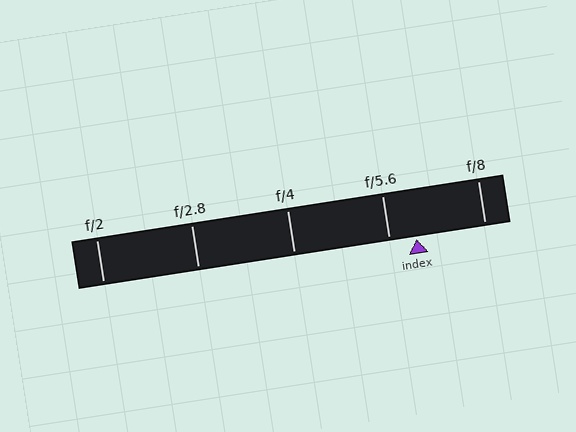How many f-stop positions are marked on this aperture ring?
There are 5 f-stop positions marked.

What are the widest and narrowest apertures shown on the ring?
The widest aperture shown is f/2 and the narrowest is f/8.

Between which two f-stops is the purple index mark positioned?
The index mark is between f/5.6 and f/8.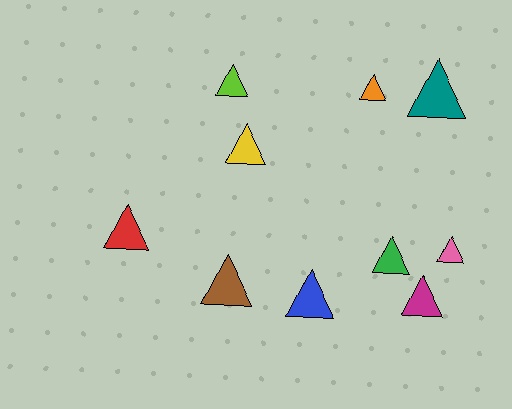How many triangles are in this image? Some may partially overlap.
There are 10 triangles.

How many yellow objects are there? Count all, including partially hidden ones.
There is 1 yellow object.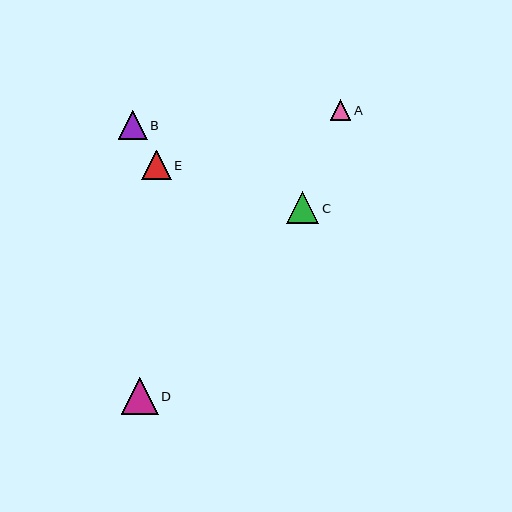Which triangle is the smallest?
Triangle A is the smallest with a size of approximately 20 pixels.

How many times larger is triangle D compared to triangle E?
Triangle D is approximately 1.2 times the size of triangle E.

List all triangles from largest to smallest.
From largest to smallest: D, C, E, B, A.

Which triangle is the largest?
Triangle D is the largest with a size of approximately 36 pixels.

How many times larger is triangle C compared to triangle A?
Triangle C is approximately 1.6 times the size of triangle A.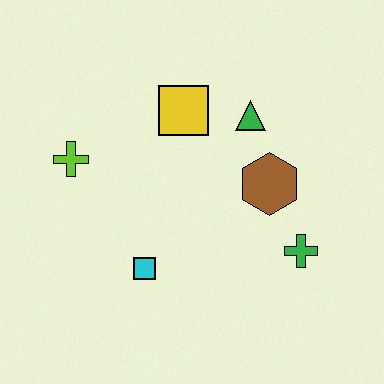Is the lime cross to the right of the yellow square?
No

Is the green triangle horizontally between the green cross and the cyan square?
Yes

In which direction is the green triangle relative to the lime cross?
The green triangle is to the right of the lime cross.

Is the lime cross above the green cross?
Yes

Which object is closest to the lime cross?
The yellow square is closest to the lime cross.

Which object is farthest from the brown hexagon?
The lime cross is farthest from the brown hexagon.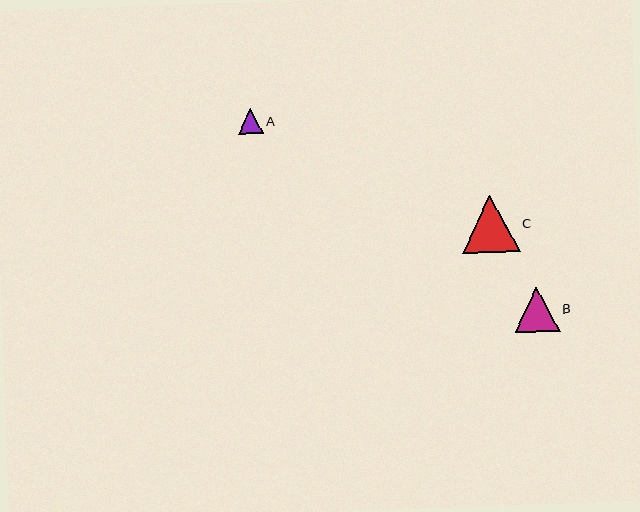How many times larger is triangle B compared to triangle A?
Triangle B is approximately 1.8 times the size of triangle A.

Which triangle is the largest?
Triangle C is the largest with a size of approximately 57 pixels.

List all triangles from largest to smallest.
From largest to smallest: C, B, A.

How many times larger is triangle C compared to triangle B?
Triangle C is approximately 1.3 times the size of triangle B.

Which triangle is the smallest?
Triangle A is the smallest with a size of approximately 25 pixels.